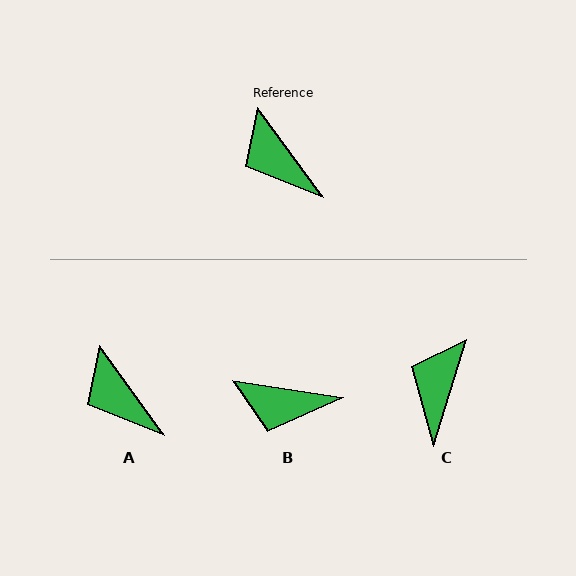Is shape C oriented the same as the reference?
No, it is off by about 53 degrees.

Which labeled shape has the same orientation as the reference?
A.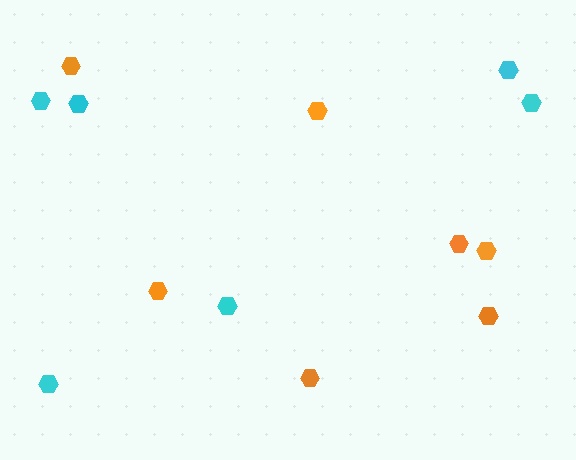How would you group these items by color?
There are 2 groups: one group of orange hexagons (7) and one group of cyan hexagons (6).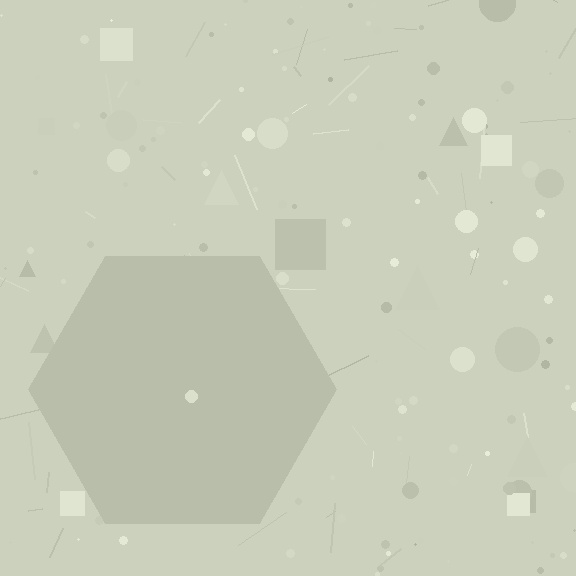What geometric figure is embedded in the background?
A hexagon is embedded in the background.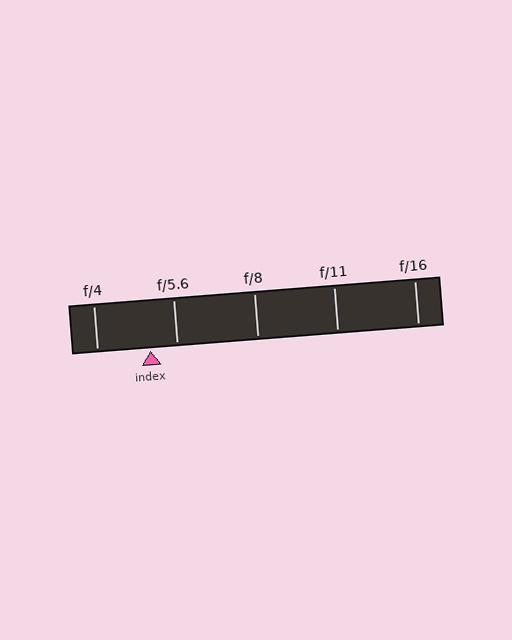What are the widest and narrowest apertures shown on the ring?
The widest aperture shown is f/4 and the narrowest is f/16.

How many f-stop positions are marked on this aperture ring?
There are 5 f-stop positions marked.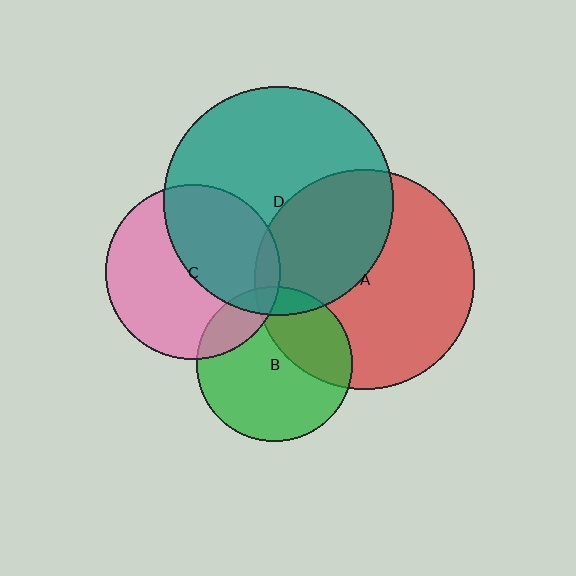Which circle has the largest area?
Circle D (teal).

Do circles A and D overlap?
Yes.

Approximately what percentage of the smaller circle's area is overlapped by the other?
Approximately 40%.